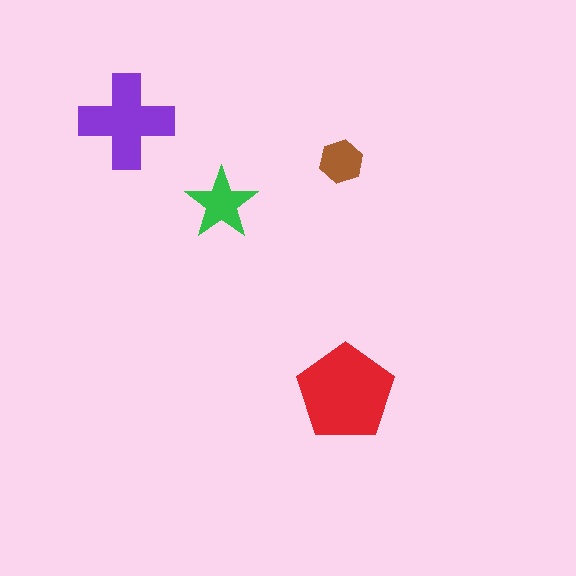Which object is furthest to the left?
The purple cross is leftmost.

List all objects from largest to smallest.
The red pentagon, the purple cross, the green star, the brown hexagon.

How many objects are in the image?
There are 4 objects in the image.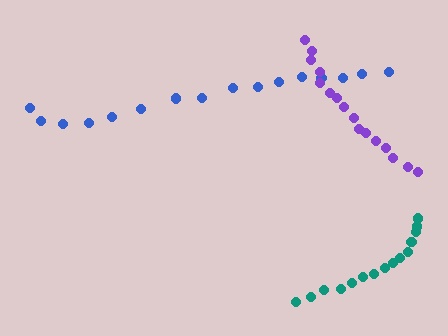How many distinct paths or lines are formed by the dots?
There are 3 distinct paths.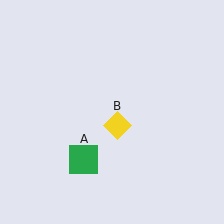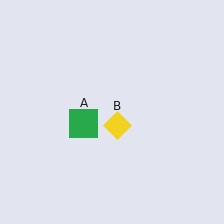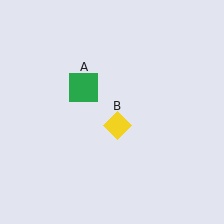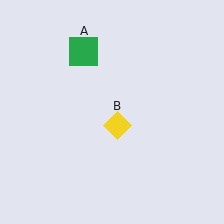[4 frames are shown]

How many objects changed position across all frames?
1 object changed position: green square (object A).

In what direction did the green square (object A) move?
The green square (object A) moved up.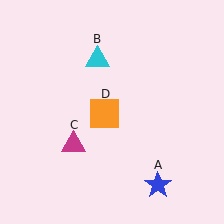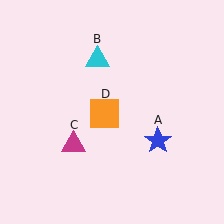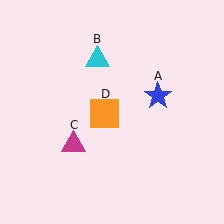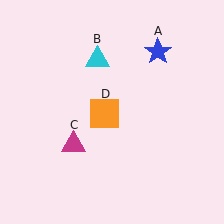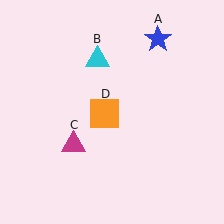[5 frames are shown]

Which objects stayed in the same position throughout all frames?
Cyan triangle (object B) and magenta triangle (object C) and orange square (object D) remained stationary.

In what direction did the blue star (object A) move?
The blue star (object A) moved up.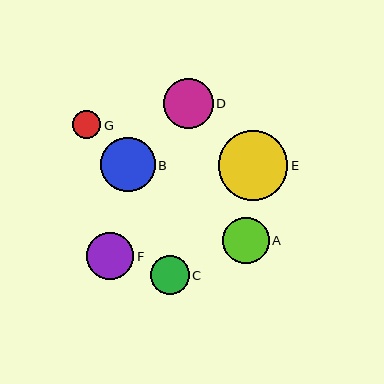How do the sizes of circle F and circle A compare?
Circle F and circle A are approximately the same size.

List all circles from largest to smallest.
From largest to smallest: E, B, D, F, A, C, G.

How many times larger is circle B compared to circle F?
Circle B is approximately 1.2 times the size of circle F.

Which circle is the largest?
Circle E is the largest with a size of approximately 69 pixels.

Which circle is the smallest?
Circle G is the smallest with a size of approximately 28 pixels.